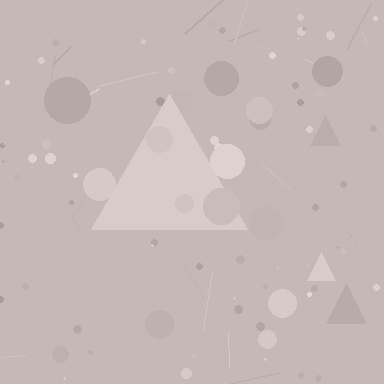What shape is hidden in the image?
A triangle is hidden in the image.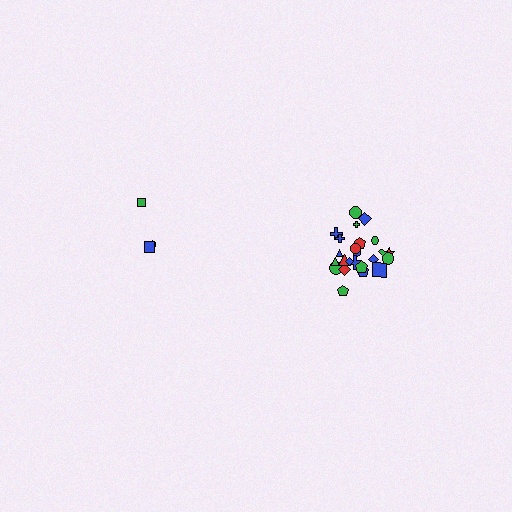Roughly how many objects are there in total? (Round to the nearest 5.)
Roughly 30 objects in total.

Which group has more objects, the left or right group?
The right group.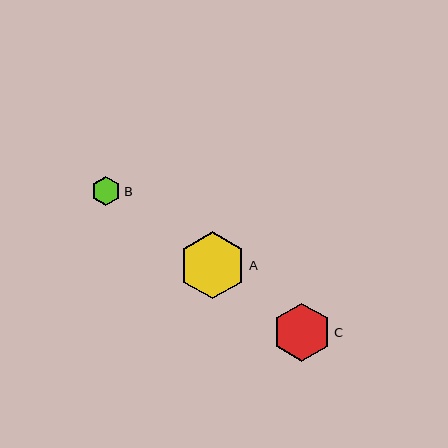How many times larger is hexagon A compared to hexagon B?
Hexagon A is approximately 2.3 times the size of hexagon B.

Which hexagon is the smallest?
Hexagon B is the smallest with a size of approximately 29 pixels.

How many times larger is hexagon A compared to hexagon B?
Hexagon A is approximately 2.3 times the size of hexagon B.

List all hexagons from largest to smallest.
From largest to smallest: A, C, B.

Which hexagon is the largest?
Hexagon A is the largest with a size of approximately 68 pixels.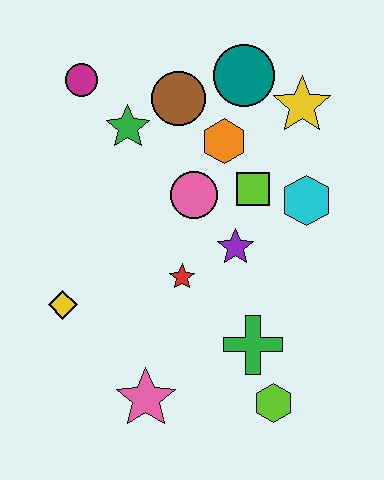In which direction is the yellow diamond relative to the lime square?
The yellow diamond is to the left of the lime square.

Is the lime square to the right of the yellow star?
No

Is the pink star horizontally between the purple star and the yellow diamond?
Yes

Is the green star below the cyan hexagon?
No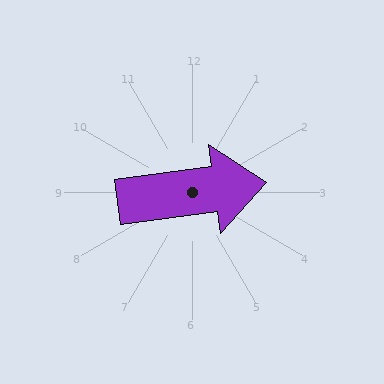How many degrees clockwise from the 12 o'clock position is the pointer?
Approximately 82 degrees.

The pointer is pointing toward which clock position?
Roughly 3 o'clock.